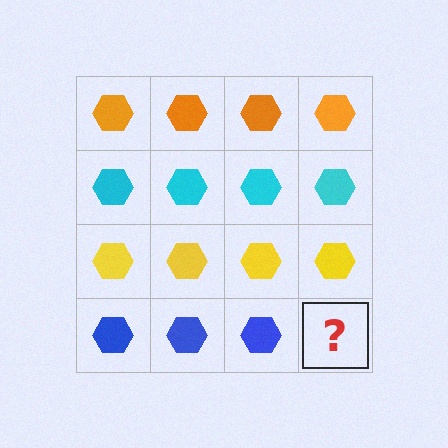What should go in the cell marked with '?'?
The missing cell should contain a blue hexagon.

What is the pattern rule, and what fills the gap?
The rule is that each row has a consistent color. The gap should be filled with a blue hexagon.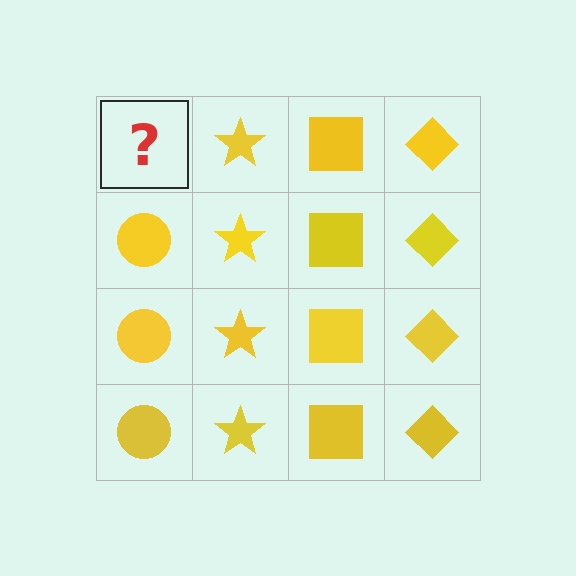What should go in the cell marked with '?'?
The missing cell should contain a yellow circle.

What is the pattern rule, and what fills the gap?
The rule is that each column has a consistent shape. The gap should be filled with a yellow circle.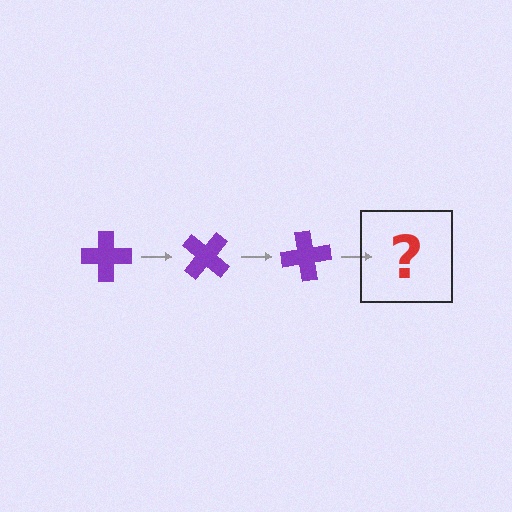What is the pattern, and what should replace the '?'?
The pattern is that the cross rotates 40 degrees each step. The '?' should be a purple cross rotated 120 degrees.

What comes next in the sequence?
The next element should be a purple cross rotated 120 degrees.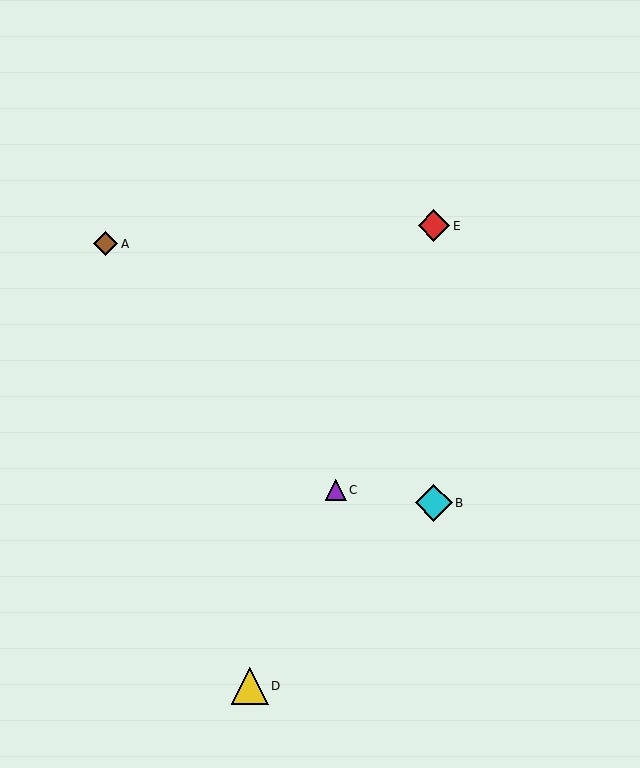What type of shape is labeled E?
Shape E is a red diamond.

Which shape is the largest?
The cyan diamond (labeled B) is the largest.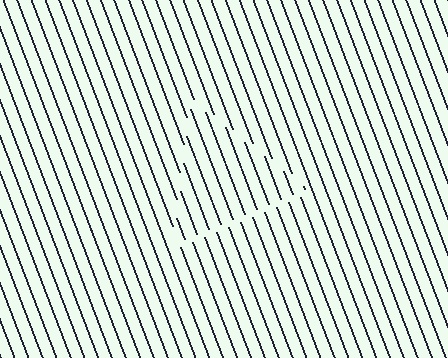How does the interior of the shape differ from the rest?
The interior of the shape contains the same grating, shifted by half a period — the contour is defined by the phase discontinuity where line-ends from the inner and outer gratings abut.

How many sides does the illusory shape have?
3 sides — the line-ends trace a triangle.